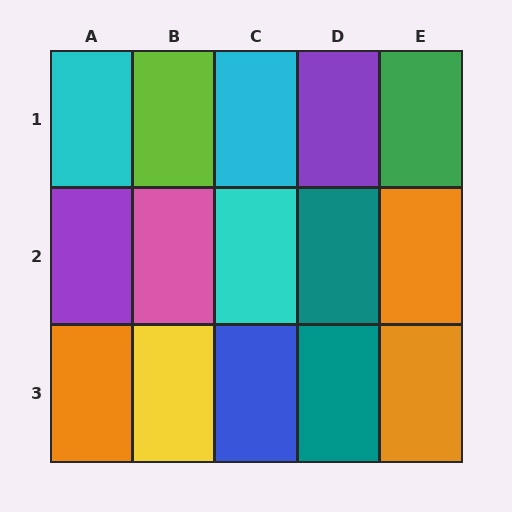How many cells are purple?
2 cells are purple.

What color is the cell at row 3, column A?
Orange.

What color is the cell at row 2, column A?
Purple.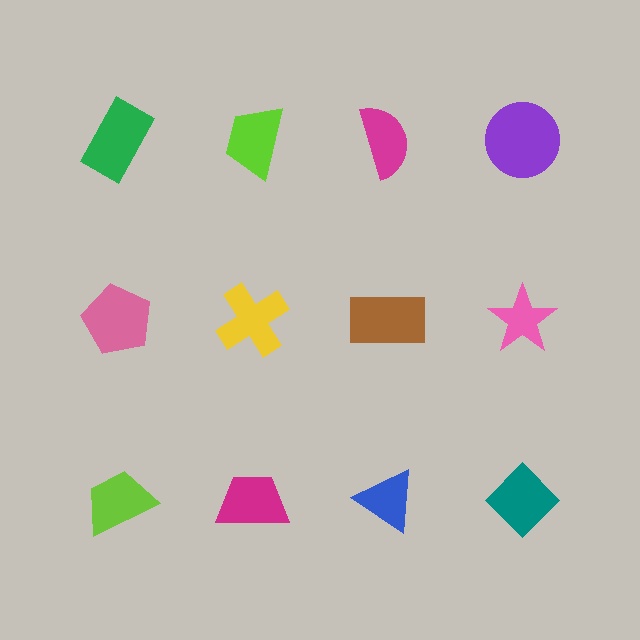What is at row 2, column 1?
A pink pentagon.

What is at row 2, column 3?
A brown rectangle.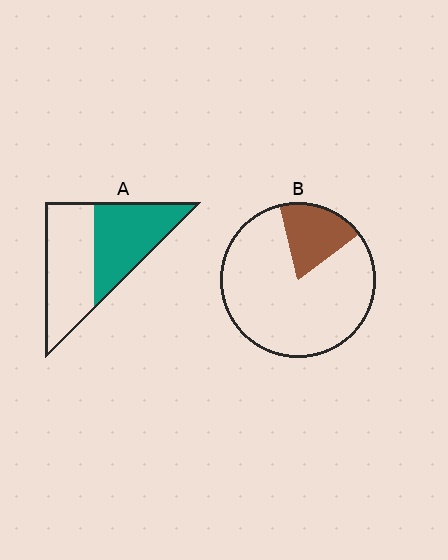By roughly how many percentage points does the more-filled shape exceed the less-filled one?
By roughly 30 percentage points (A over B).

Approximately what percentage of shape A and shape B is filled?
A is approximately 45% and B is approximately 20%.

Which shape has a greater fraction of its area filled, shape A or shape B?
Shape A.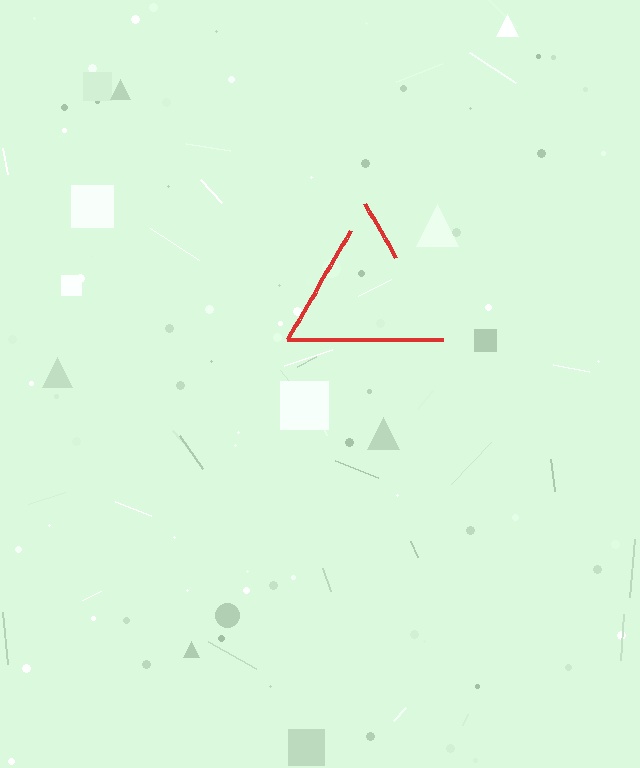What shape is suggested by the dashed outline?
The dashed outline suggests a triangle.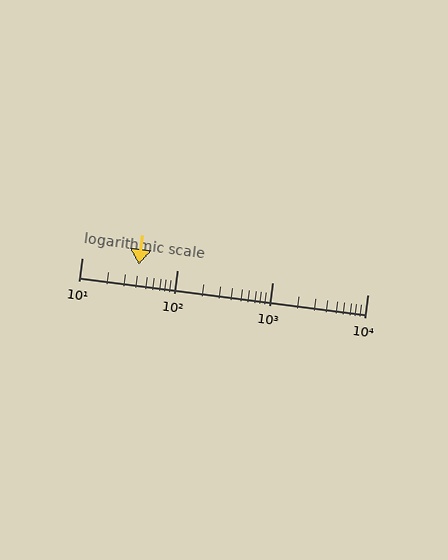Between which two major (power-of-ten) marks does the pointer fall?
The pointer is between 10 and 100.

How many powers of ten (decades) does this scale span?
The scale spans 3 decades, from 10 to 10000.